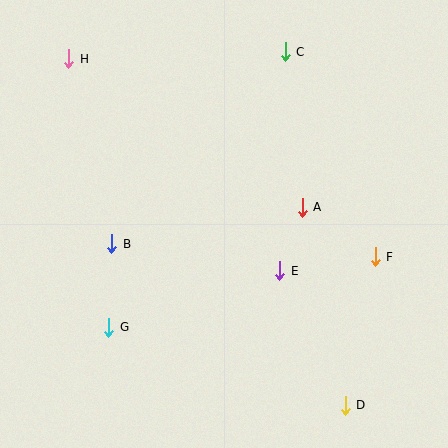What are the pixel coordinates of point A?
Point A is at (302, 207).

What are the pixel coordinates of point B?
Point B is at (112, 244).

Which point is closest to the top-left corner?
Point H is closest to the top-left corner.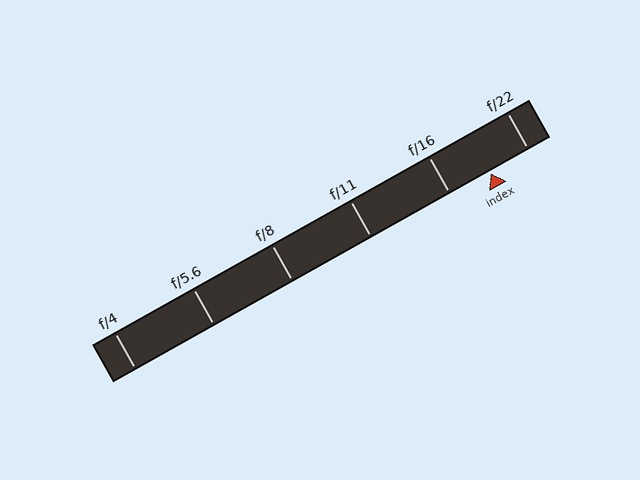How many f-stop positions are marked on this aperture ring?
There are 6 f-stop positions marked.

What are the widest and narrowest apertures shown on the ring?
The widest aperture shown is f/4 and the narrowest is f/22.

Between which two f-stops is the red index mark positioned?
The index mark is between f/16 and f/22.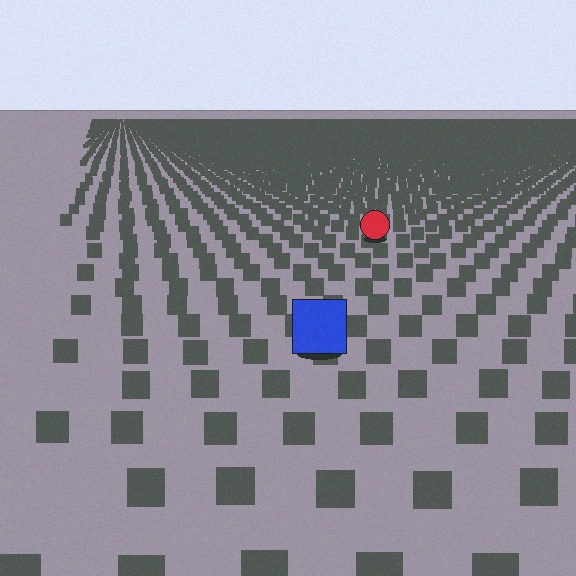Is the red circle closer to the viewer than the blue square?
No. The blue square is closer — you can tell from the texture gradient: the ground texture is coarser near it.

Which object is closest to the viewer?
The blue square is closest. The texture marks near it are larger and more spread out.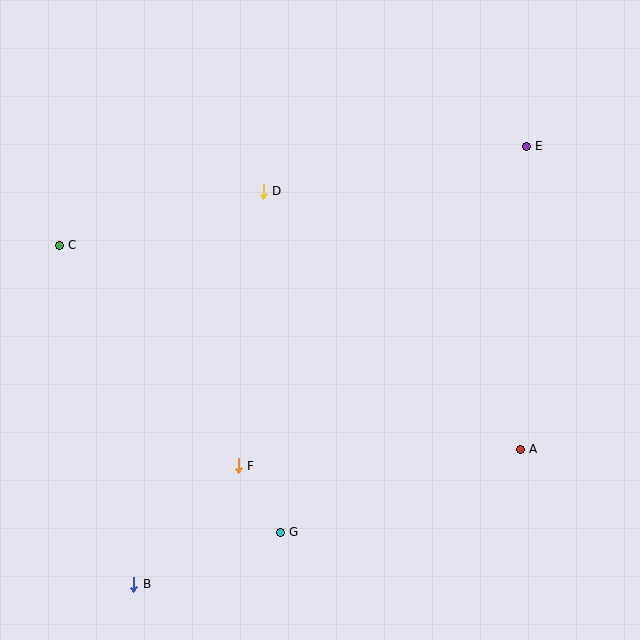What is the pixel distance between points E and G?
The distance between E and G is 458 pixels.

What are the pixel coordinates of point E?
Point E is at (526, 146).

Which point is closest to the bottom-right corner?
Point A is closest to the bottom-right corner.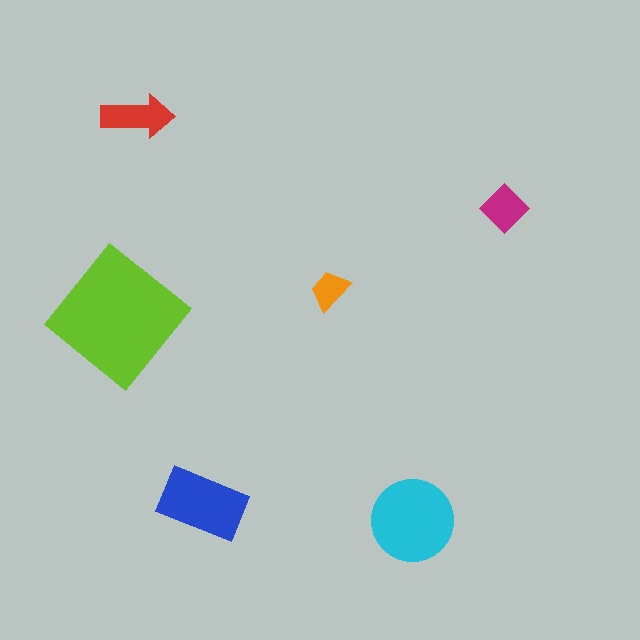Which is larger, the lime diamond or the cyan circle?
The lime diamond.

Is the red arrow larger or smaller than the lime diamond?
Smaller.